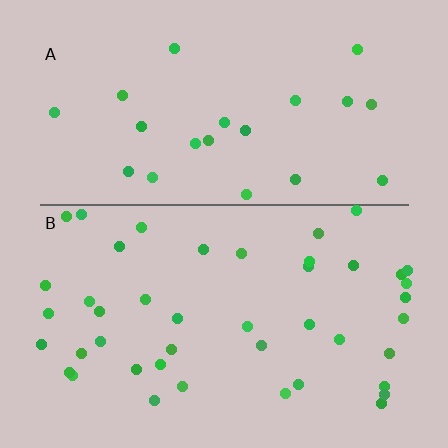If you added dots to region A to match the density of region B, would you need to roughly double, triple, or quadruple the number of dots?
Approximately double.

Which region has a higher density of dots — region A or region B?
B (the bottom).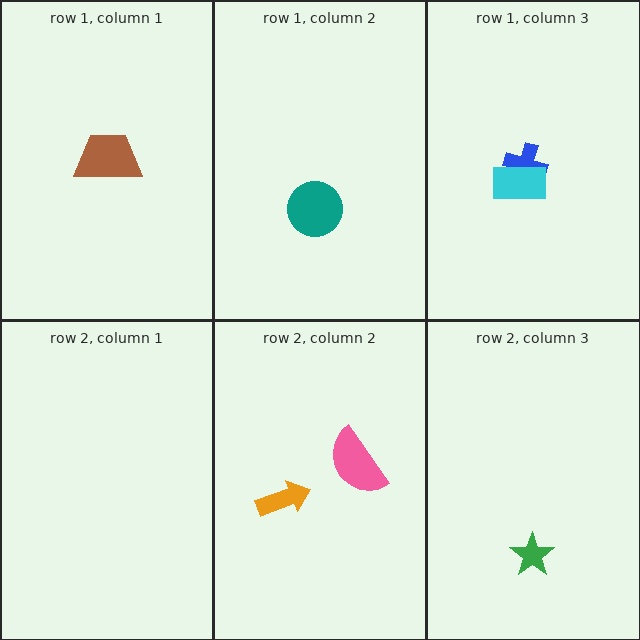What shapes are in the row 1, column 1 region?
The brown trapezoid.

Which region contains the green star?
The row 2, column 3 region.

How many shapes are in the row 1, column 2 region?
1.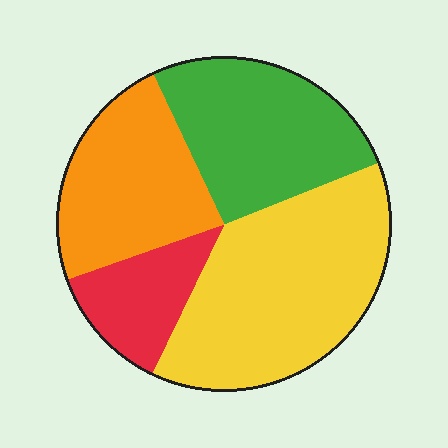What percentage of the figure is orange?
Orange takes up about one quarter (1/4) of the figure.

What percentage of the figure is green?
Green takes up about one quarter (1/4) of the figure.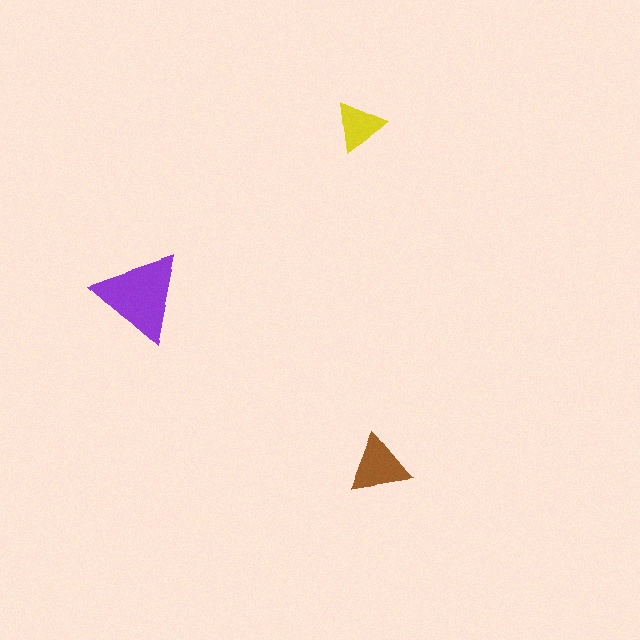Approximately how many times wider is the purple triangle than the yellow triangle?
About 2 times wider.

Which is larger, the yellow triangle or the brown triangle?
The brown one.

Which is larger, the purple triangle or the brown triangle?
The purple one.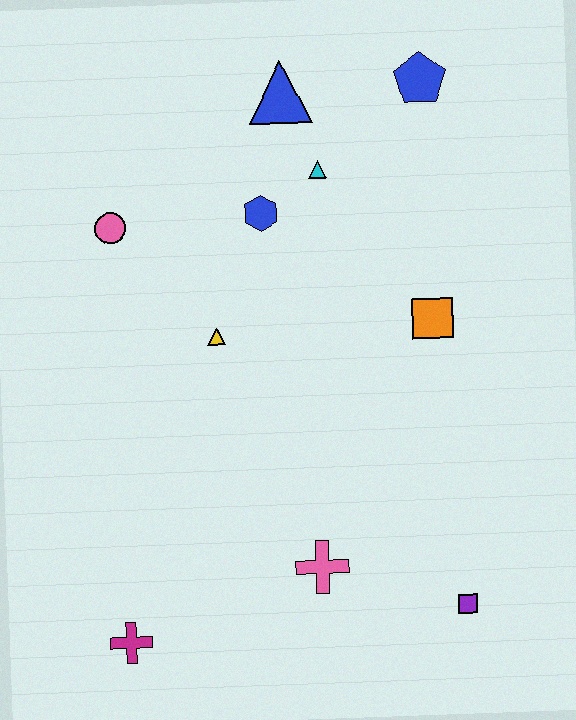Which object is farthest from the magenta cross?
The blue pentagon is farthest from the magenta cross.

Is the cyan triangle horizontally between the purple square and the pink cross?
Yes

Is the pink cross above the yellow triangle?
No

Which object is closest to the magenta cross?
The pink cross is closest to the magenta cross.